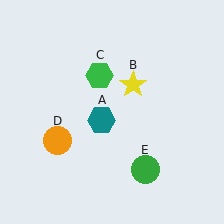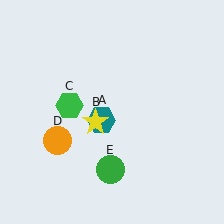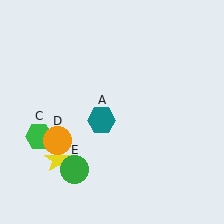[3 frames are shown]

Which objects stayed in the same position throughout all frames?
Teal hexagon (object A) and orange circle (object D) remained stationary.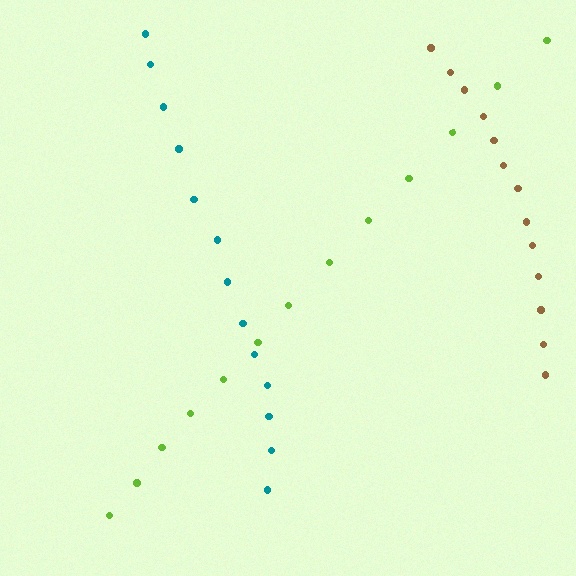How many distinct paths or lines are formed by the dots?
There are 3 distinct paths.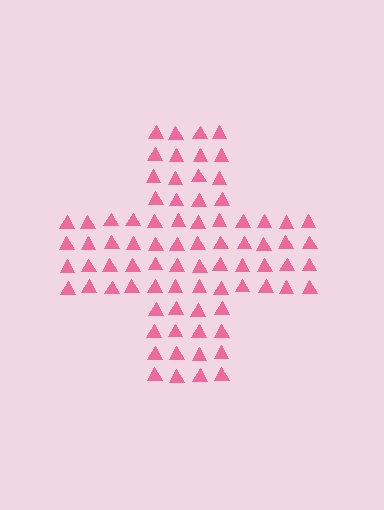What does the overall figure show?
The overall figure shows a cross.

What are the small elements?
The small elements are triangles.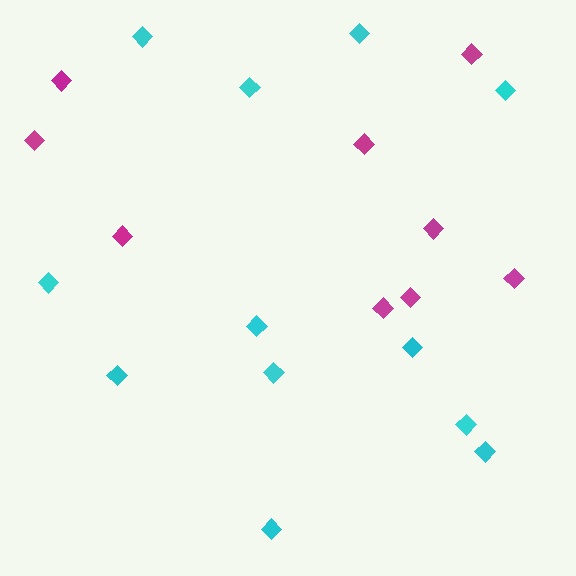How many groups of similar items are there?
There are 2 groups: one group of cyan diamonds (12) and one group of magenta diamonds (9).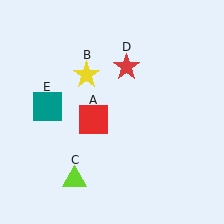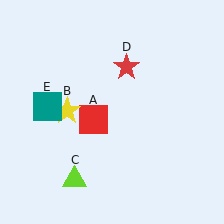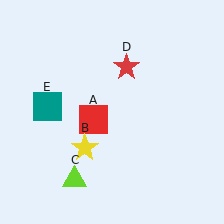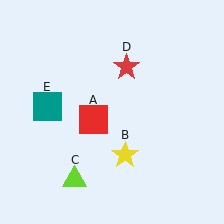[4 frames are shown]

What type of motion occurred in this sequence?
The yellow star (object B) rotated counterclockwise around the center of the scene.